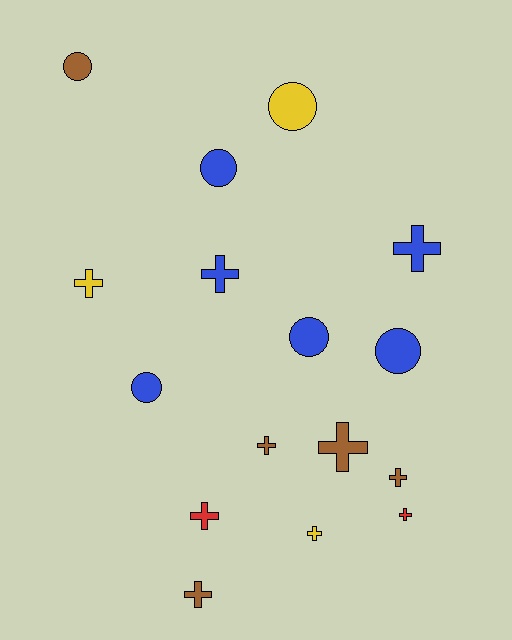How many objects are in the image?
There are 16 objects.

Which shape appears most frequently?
Cross, with 10 objects.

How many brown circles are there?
There is 1 brown circle.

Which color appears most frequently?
Blue, with 6 objects.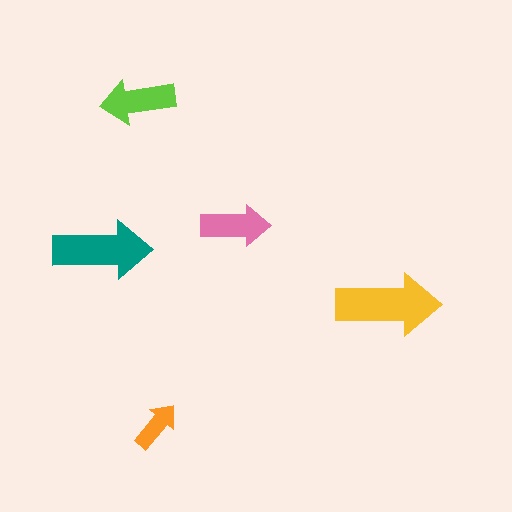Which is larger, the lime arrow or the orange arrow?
The lime one.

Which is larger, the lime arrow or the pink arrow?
The lime one.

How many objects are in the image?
There are 5 objects in the image.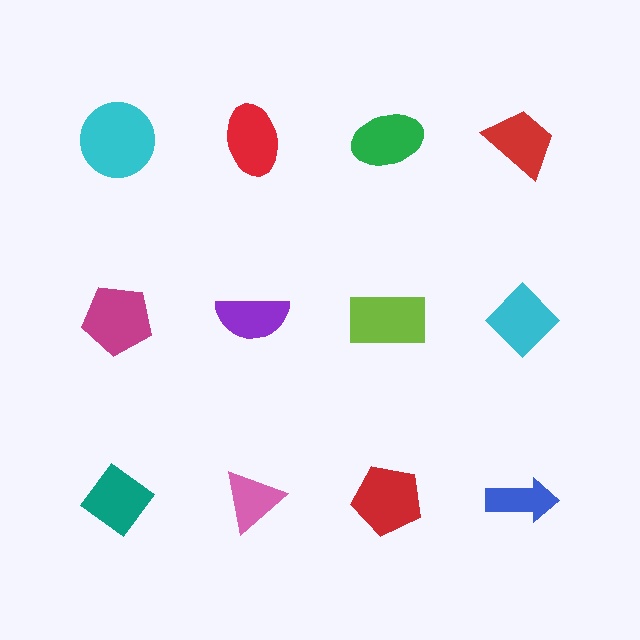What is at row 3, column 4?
A blue arrow.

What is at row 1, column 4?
A red trapezoid.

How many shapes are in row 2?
4 shapes.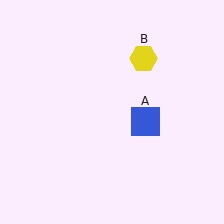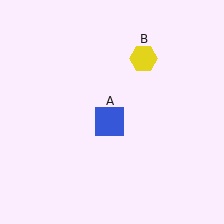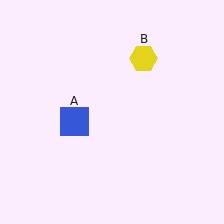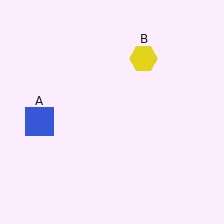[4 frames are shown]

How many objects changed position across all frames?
1 object changed position: blue square (object A).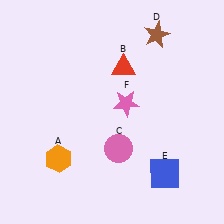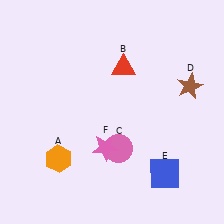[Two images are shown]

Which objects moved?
The objects that moved are: the brown star (D), the pink star (F).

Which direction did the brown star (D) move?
The brown star (D) moved down.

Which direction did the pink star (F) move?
The pink star (F) moved down.